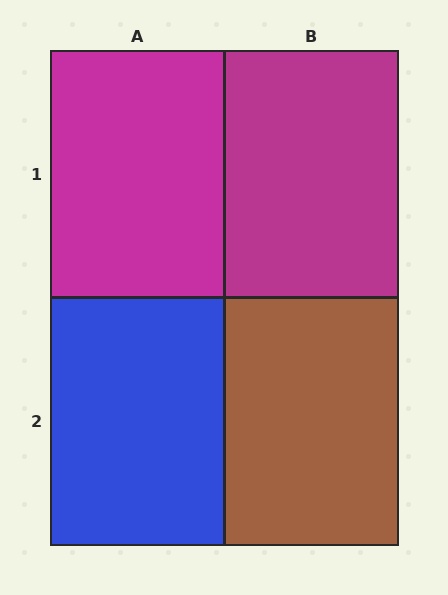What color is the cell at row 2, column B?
Brown.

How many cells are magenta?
2 cells are magenta.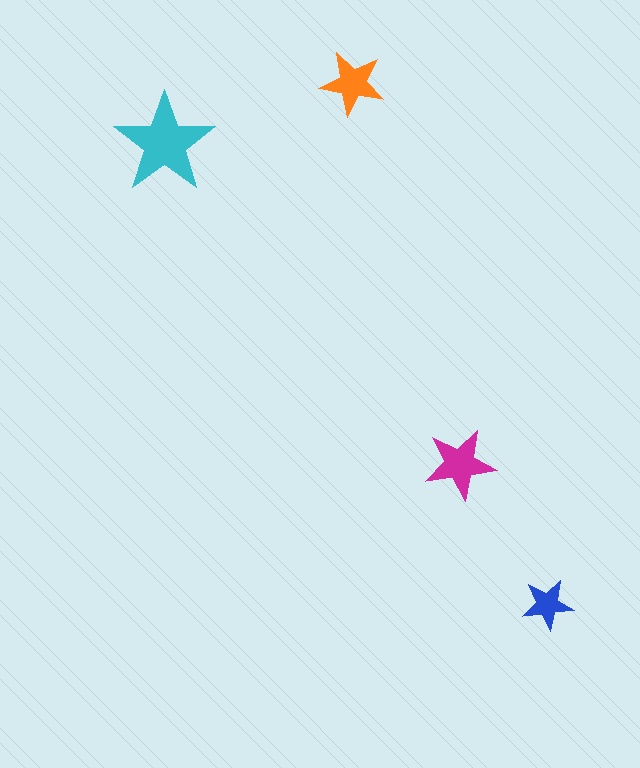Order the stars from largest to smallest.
the cyan one, the magenta one, the orange one, the blue one.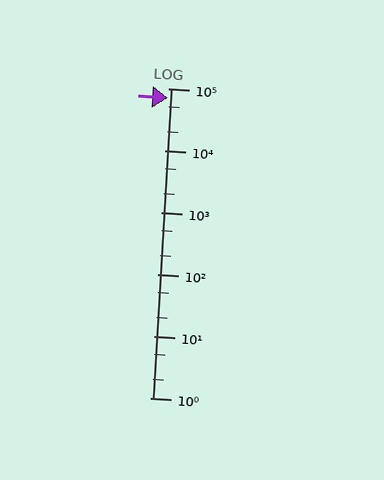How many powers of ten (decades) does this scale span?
The scale spans 5 decades, from 1 to 100000.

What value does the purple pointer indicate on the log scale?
The pointer indicates approximately 70000.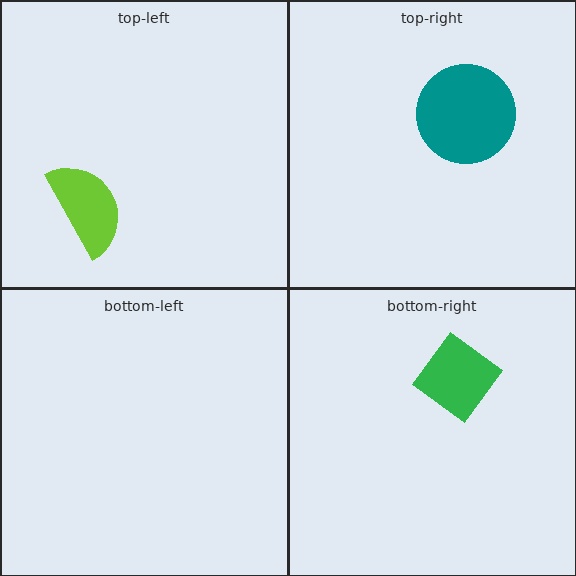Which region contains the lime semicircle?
The top-left region.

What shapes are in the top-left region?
The lime semicircle.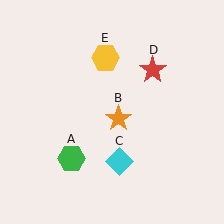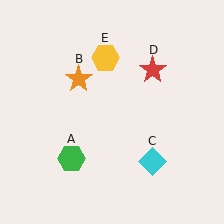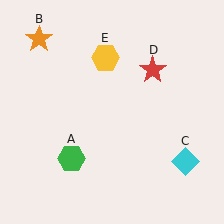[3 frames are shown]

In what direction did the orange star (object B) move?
The orange star (object B) moved up and to the left.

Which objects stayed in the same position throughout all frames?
Green hexagon (object A) and red star (object D) and yellow hexagon (object E) remained stationary.